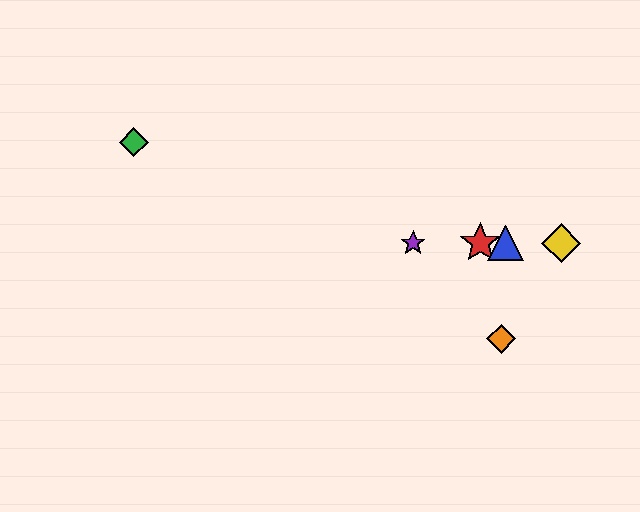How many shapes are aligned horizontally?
4 shapes (the red star, the blue triangle, the yellow diamond, the purple star) are aligned horizontally.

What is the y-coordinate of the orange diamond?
The orange diamond is at y≈339.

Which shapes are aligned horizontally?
The red star, the blue triangle, the yellow diamond, the purple star are aligned horizontally.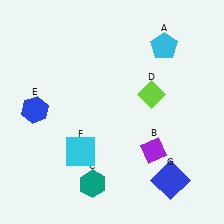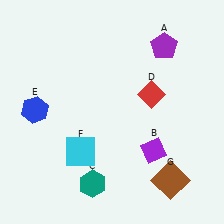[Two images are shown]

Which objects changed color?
A changed from cyan to purple. D changed from lime to red. G changed from blue to brown.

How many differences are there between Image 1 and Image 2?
There are 3 differences between the two images.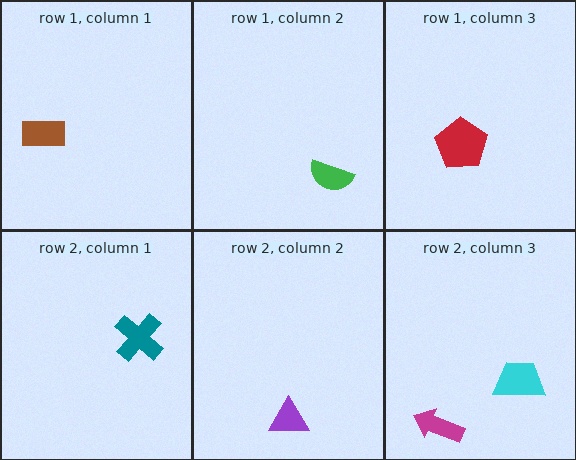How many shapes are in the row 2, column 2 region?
1.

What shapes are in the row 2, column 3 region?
The cyan trapezoid, the magenta arrow.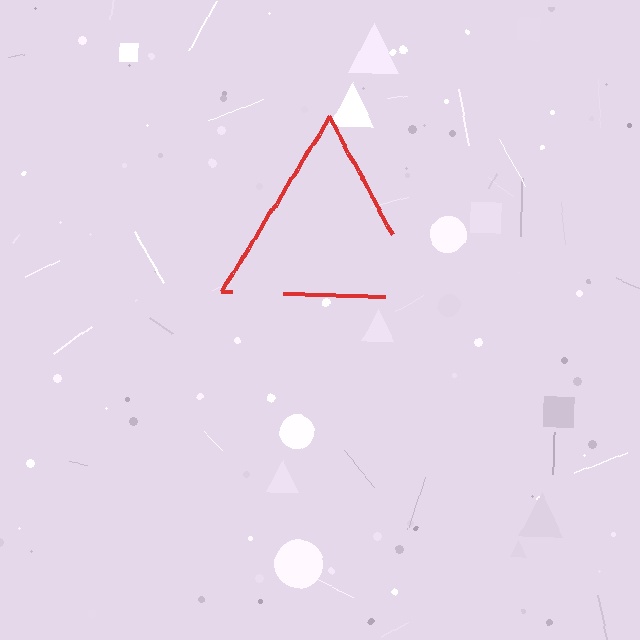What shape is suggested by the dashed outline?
The dashed outline suggests a triangle.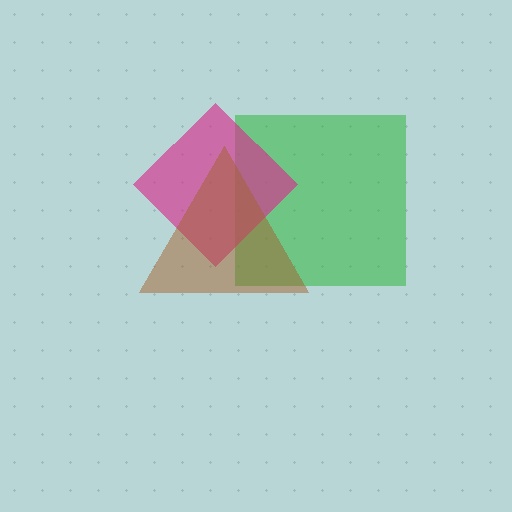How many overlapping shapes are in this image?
There are 3 overlapping shapes in the image.